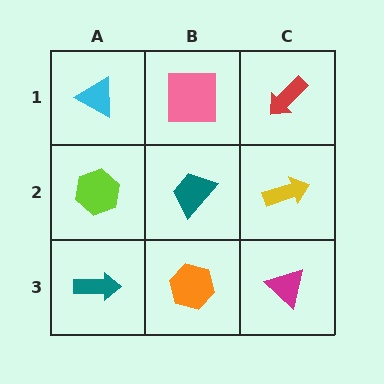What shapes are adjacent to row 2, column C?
A red arrow (row 1, column C), a magenta triangle (row 3, column C), a teal trapezoid (row 2, column B).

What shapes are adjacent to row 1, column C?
A yellow arrow (row 2, column C), a pink square (row 1, column B).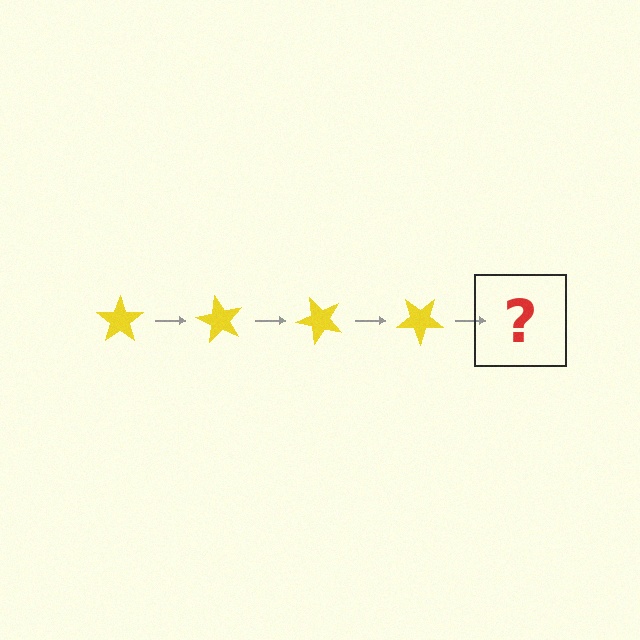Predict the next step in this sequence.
The next step is a yellow star rotated 240 degrees.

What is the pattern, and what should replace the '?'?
The pattern is that the star rotates 60 degrees each step. The '?' should be a yellow star rotated 240 degrees.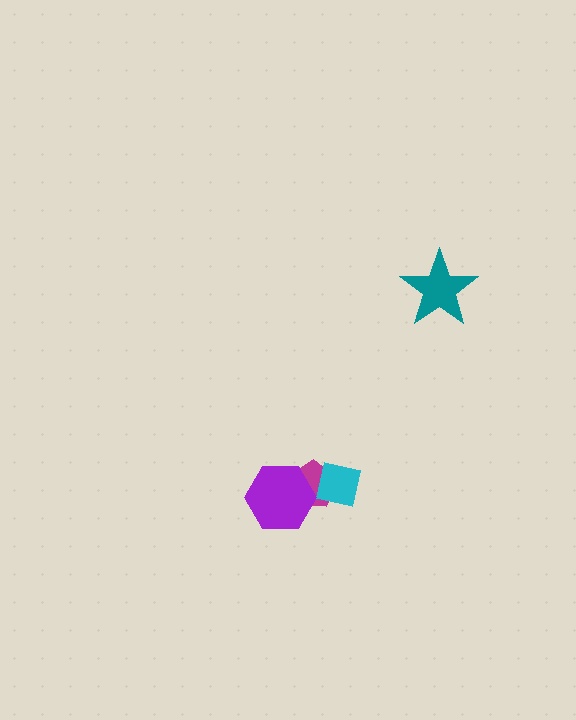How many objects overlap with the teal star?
0 objects overlap with the teal star.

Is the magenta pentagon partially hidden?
Yes, it is partially covered by another shape.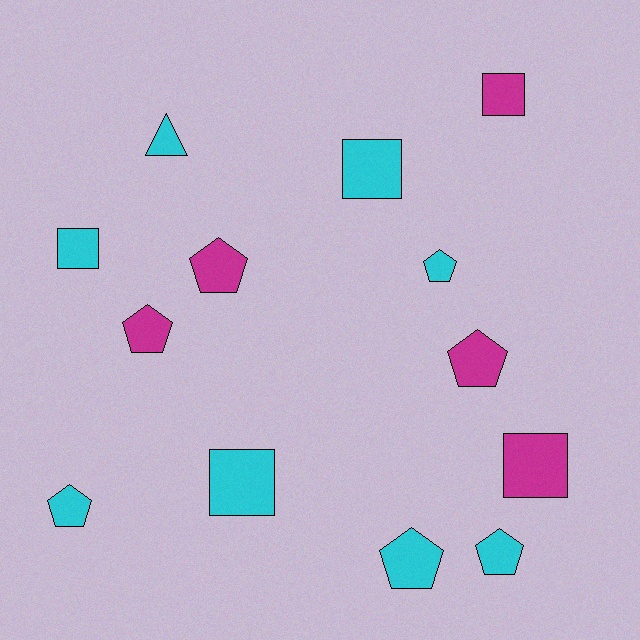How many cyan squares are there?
There are 3 cyan squares.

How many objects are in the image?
There are 13 objects.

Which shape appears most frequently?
Pentagon, with 7 objects.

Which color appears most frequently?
Cyan, with 8 objects.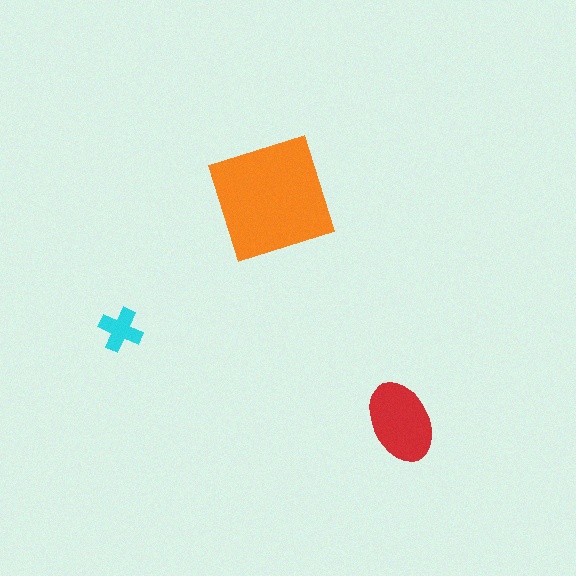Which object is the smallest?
The cyan cross.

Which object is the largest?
The orange square.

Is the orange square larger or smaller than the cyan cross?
Larger.